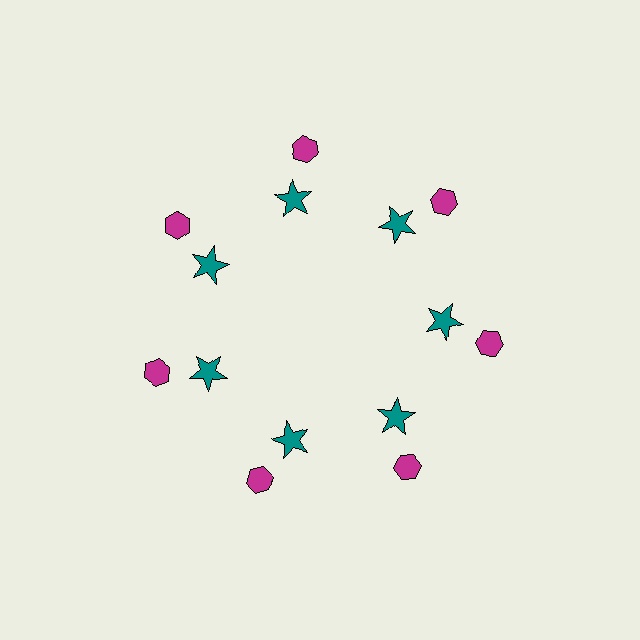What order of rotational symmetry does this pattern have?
This pattern has 7-fold rotational symmetry.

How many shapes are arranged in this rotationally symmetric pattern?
There are 14 shapes, arranged in 7 groups of 2.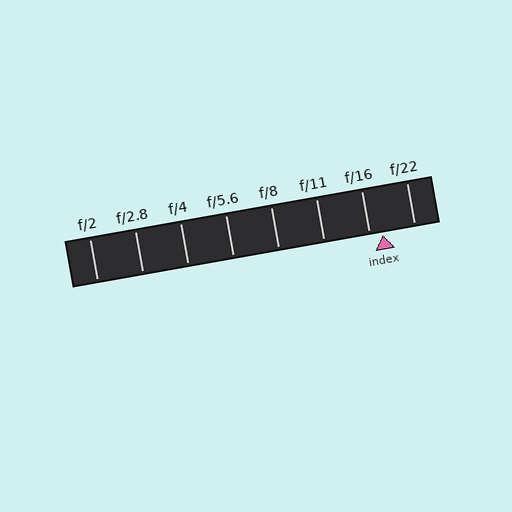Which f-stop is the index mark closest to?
The index mark is closest to f/16.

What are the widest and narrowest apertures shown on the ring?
The widest aperture shown is f/2 and the narrowest is f/22.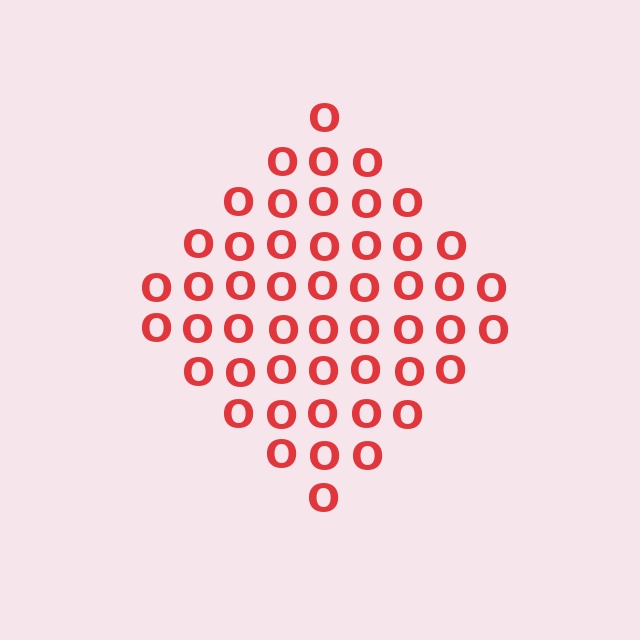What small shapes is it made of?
It is made of small letter O's.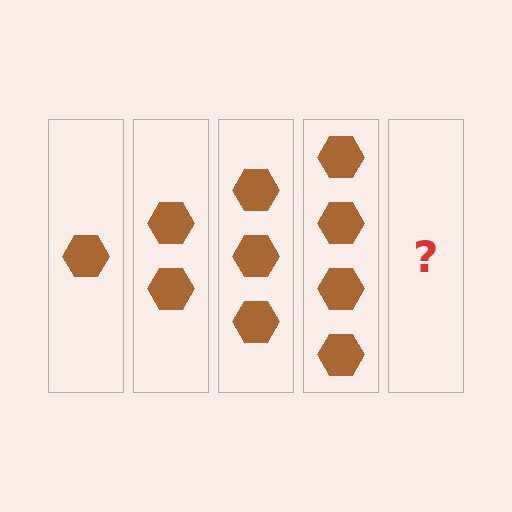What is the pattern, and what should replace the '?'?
The pattern is that each step adds one more hexagon. The '?' should be 5 hexagons.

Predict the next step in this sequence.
The next step is 5 hexagons.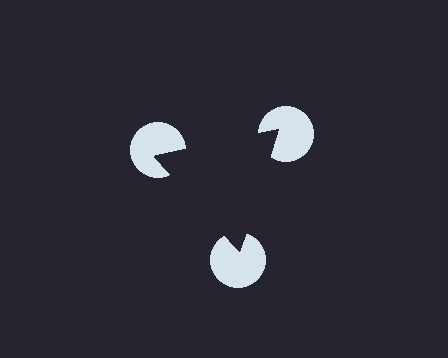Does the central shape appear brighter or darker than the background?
It typically appears slightly darker than the background, even though no actual brightness change is drawn.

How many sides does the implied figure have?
3 sides.